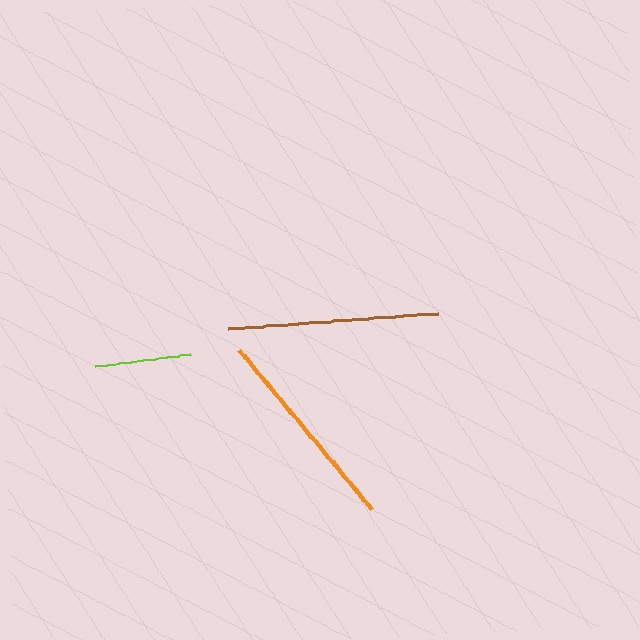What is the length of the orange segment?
The orange segment is approximately 207 pixels long.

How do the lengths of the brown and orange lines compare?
The brown and orange lines are approximately the same length.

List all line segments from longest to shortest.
From longest to shortest: brown, orange, lime.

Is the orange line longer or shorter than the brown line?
The brown line is longer than the orange line.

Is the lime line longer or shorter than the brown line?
The brown line is longer than the lime line.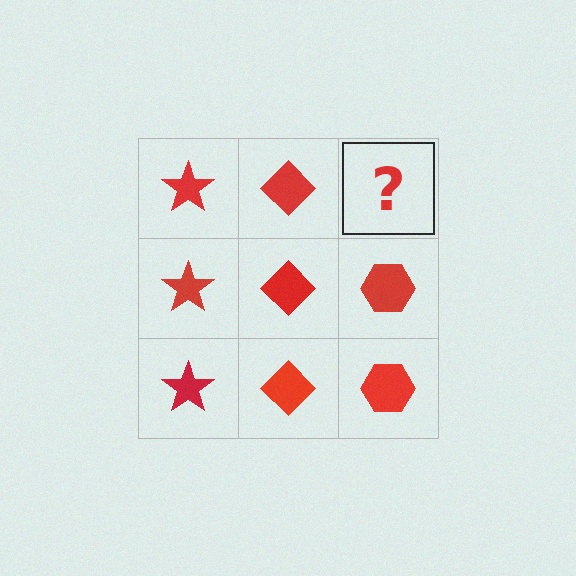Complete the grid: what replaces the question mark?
The question mark should be replaced with a red hexagon.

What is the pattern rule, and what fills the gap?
The rule is that each column has a consistent shape. The gap should be filled with a red hexagon.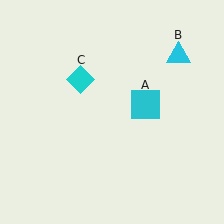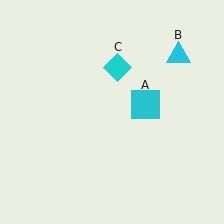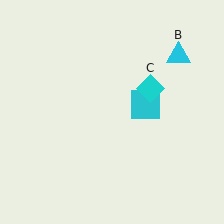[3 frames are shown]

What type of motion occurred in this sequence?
The cyan diamond (object C) rotated clockwise around the center of the scene.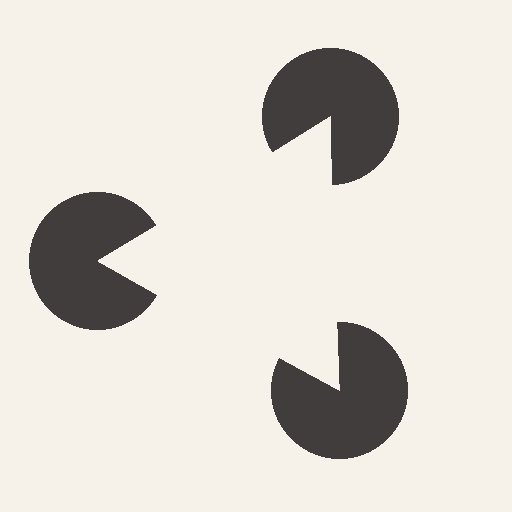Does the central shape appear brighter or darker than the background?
It typically appears slightly brighter than the background, even though no actual brightness change is drawn.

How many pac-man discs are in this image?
There are 3 — one at each vertex of the illusory triangle.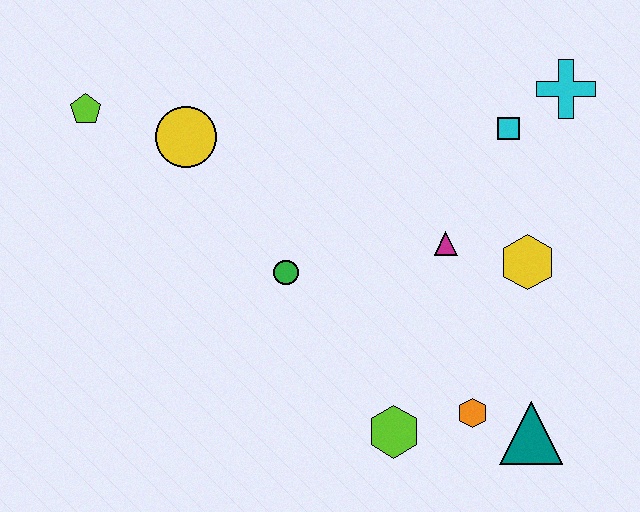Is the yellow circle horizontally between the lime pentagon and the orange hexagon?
Yes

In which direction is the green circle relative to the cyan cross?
The green circle is to the left of the cyan cross.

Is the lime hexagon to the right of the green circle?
Yes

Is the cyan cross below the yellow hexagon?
No